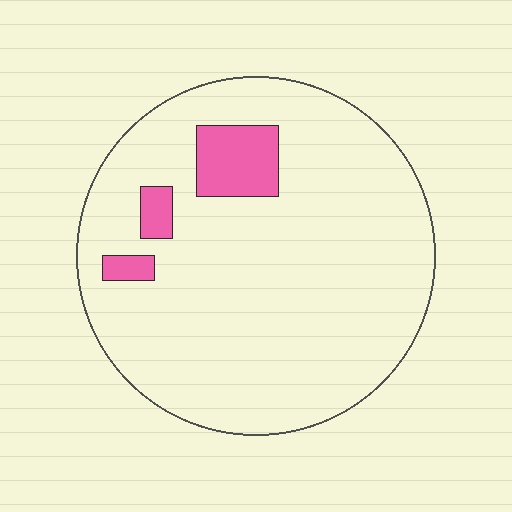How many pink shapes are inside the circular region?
3.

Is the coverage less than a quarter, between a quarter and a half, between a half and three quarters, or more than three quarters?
Less than a quarter.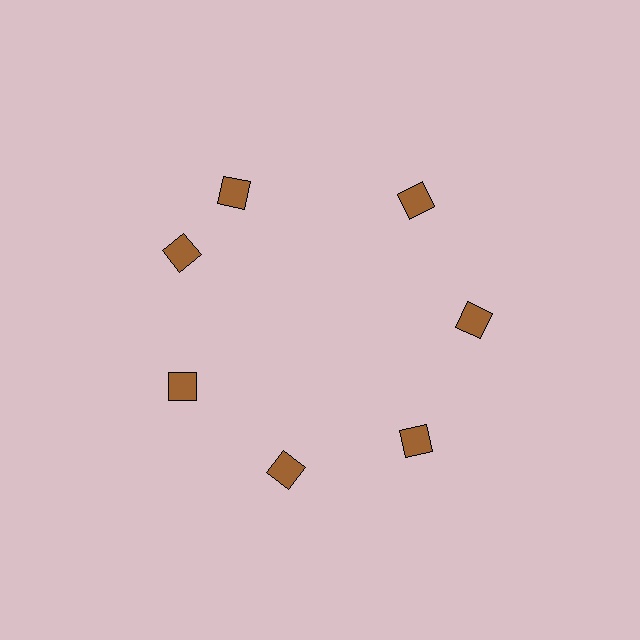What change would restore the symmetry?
The symmetry would be restored by rotating it back into even spacing with its neighbors so that all 7 diamonds sit at equal angles and equal distance from the center.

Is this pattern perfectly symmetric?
No. The 7 brown diamonds are arranged in a ring, but one element near the 12 o'clock position is rotated out of alignment along the ring, breaking the 7-fold rotational symmetry.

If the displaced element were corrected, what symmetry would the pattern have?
It would have 7-fold rotational symmetry — the pattern would map onto itself every 51 degrees.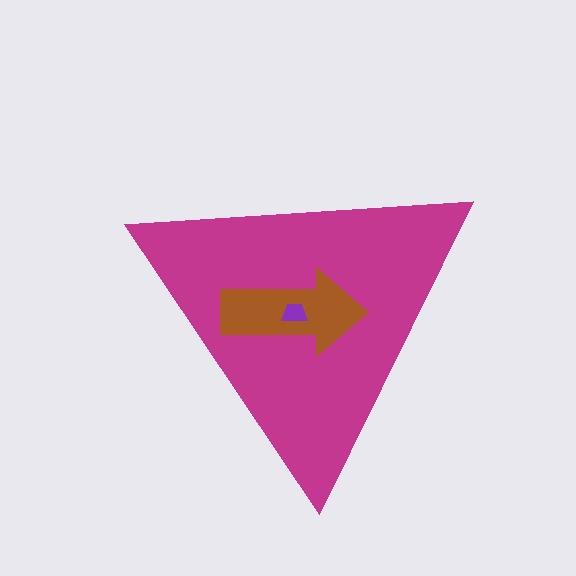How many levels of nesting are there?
3.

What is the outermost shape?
The magenta triangle.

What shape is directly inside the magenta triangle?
The brown arrow.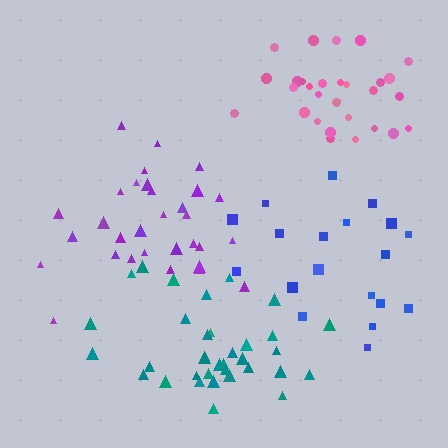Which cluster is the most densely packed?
Pink.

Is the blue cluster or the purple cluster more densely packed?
Purple.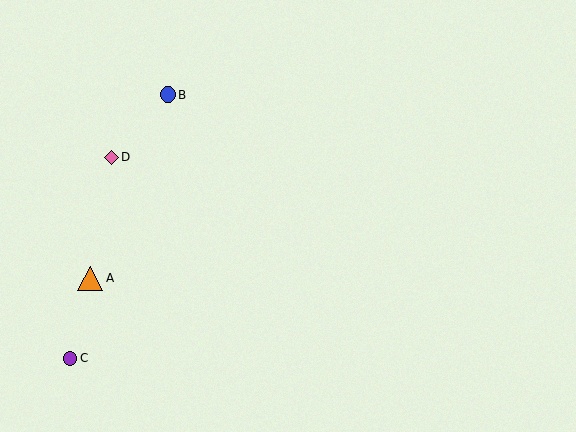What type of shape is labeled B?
Shape B is a blue circle.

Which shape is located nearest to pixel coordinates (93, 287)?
The orange triangle (labeled A) at (90, 278) is nearest to that location.